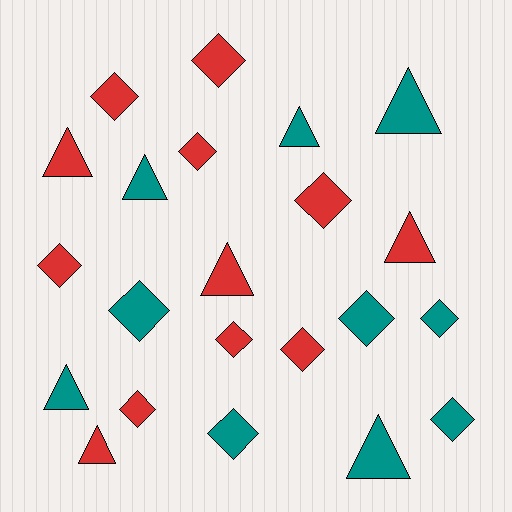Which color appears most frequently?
Red, with 12 objects.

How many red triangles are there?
There are 4 red triangles.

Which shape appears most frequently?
Diamond, with 13 objects.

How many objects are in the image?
There are 22 objects.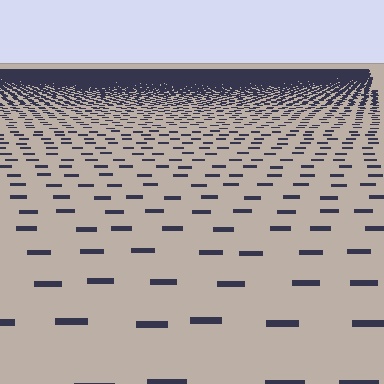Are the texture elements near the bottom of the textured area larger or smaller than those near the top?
Larger. Near the bottom, elements are closer to the viewer and appear at a bigger on-screen size.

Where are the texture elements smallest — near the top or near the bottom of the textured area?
Near the top.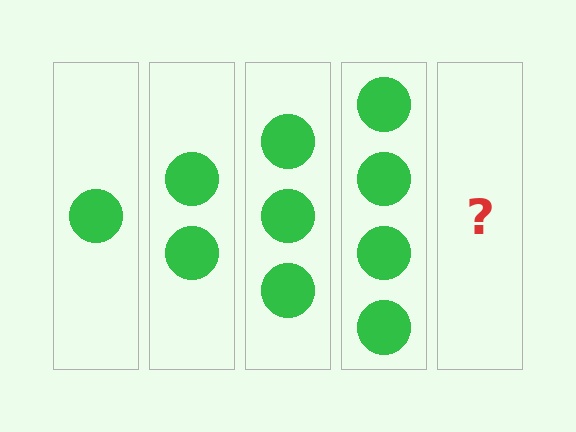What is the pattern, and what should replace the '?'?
The pattern is that each step adds one more circle. The '?' should be 5 circles.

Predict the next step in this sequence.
The next step is 5 circles.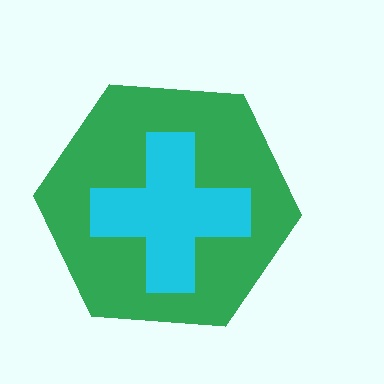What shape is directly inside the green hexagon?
The cyan cross.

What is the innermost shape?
The cyan cross.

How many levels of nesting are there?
2.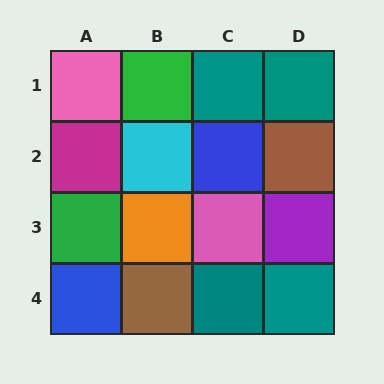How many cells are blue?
2 cells are blue.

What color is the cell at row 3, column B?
Orange.